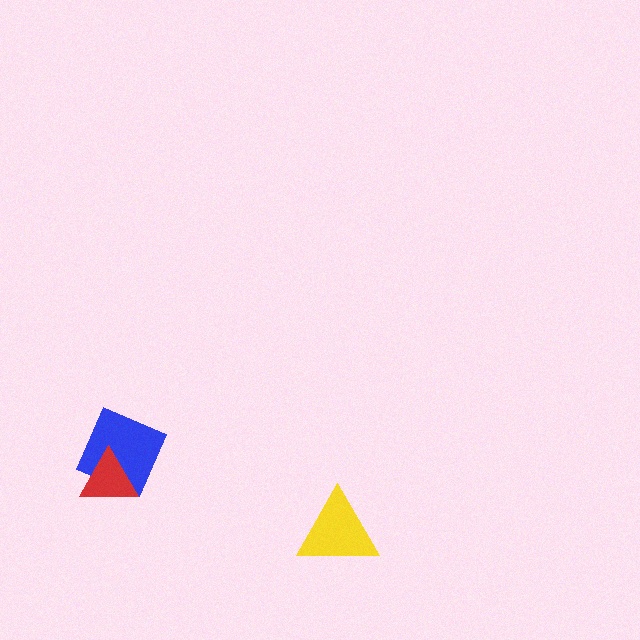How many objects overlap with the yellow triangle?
0 objects overlap with the yellow triangle.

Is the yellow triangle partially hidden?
No, no other shape covers it.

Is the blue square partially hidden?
Yes, it is partially covered by another shape.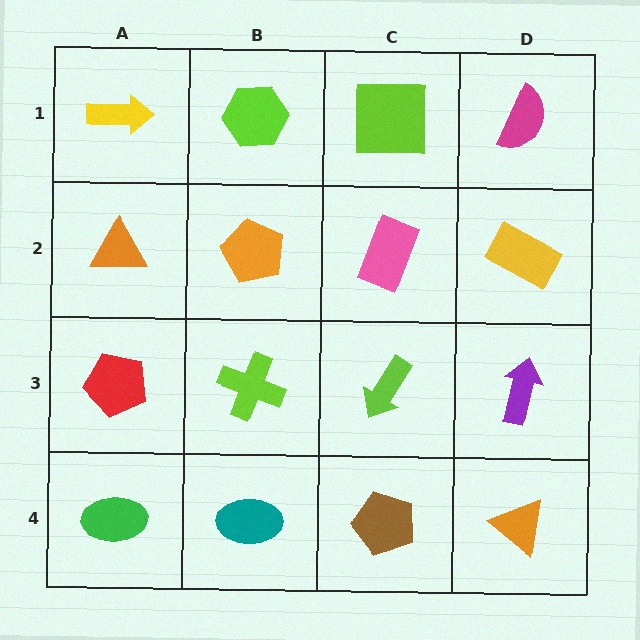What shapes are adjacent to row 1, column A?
An orange triangle (row 2, column A), a lime hexagon (row 1, column B).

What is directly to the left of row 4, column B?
A green ellipse.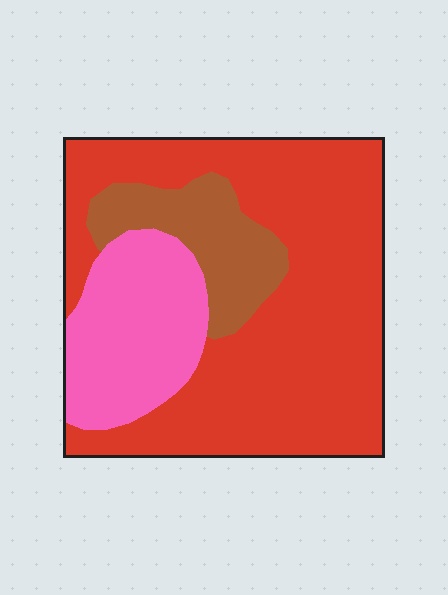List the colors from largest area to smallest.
From largest to smallest: red, pink, brown.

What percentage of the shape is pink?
Pink covers 22% of the shape.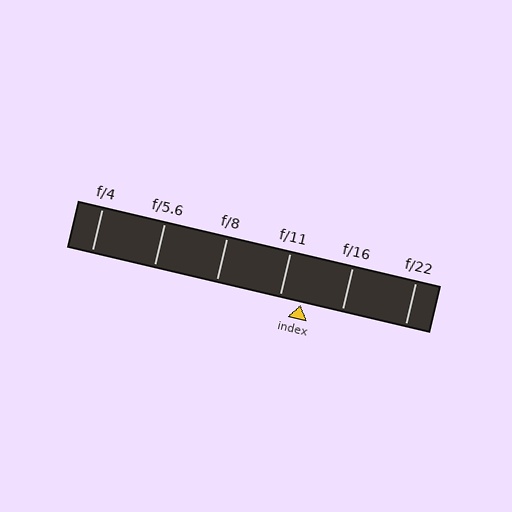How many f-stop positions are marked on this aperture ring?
There are 6 f-stop positions marked.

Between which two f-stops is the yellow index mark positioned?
The index mark is between f/11 and f/16.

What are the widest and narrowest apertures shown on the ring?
The widest aperture shown is f/4 and the narrowest is f/22.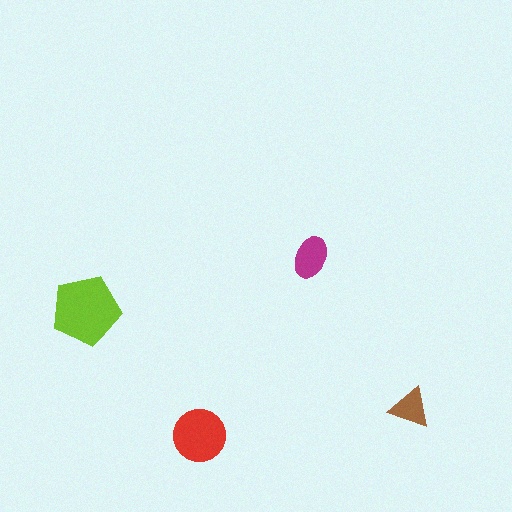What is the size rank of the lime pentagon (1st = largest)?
1st.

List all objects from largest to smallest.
The lime pentagon, the red circle, the magenta ellipse, the brown triangle.